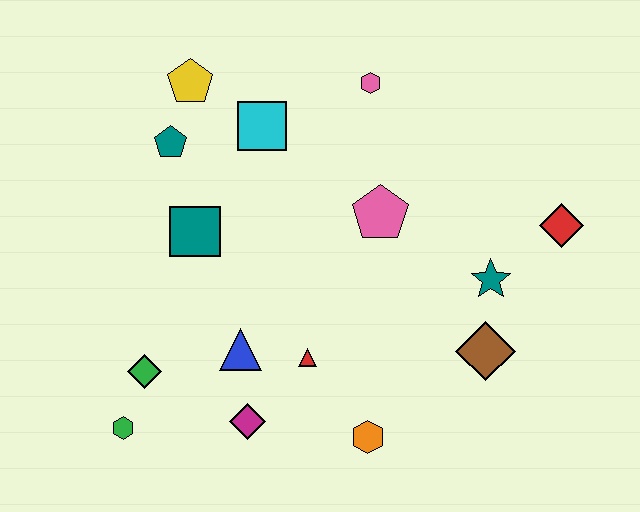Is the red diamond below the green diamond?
No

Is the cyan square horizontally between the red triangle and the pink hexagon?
No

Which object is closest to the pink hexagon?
The cyan square is closest to the pink hexagon.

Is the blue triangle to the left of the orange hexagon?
Yes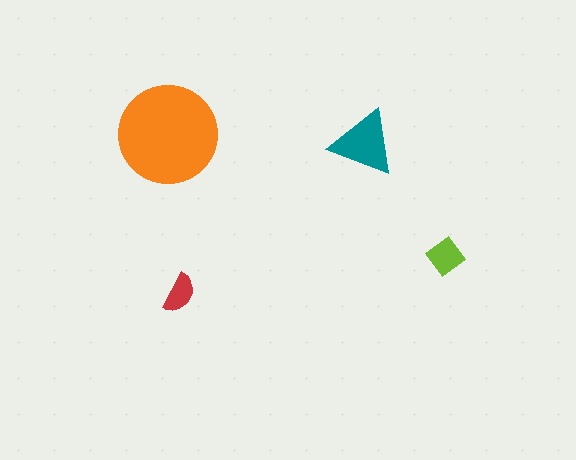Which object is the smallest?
The red semicircle.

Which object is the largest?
The orange circle.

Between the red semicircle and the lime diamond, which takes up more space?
The lime diamond.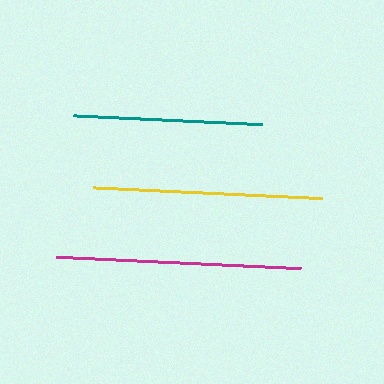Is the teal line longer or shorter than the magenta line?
The magenta line is longer than the teal line.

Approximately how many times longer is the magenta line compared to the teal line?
The magenta line is approximately 1.3 times the length of the teal line.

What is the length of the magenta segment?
The magenta segment is approximately 245 pixels long.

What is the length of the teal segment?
The teal segment is approximately 189 pixels long.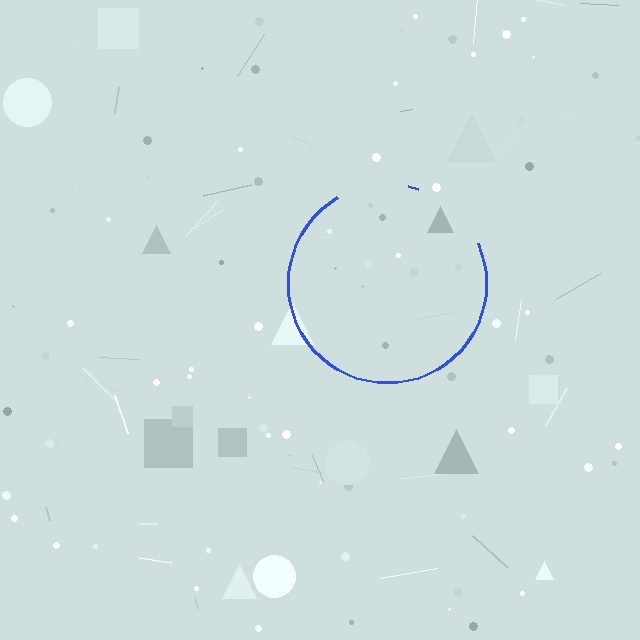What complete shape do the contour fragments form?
The contour fragments form a circle.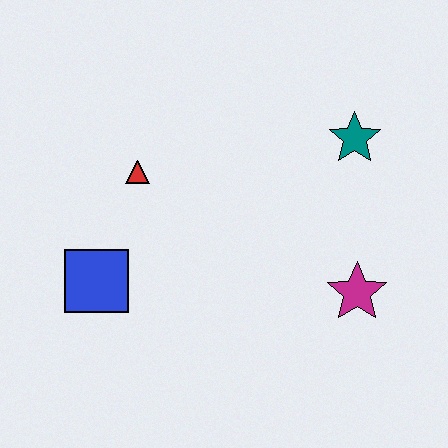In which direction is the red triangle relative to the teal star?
The red triangle is to the left of the teal star.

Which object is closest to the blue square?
The red triangle is closest to the blue square.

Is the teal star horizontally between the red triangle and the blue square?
No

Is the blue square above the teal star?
No